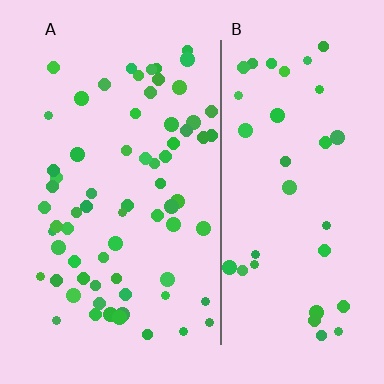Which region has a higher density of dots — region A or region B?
A (the left).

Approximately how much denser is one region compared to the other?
Approximately 1.8× — region A over region B.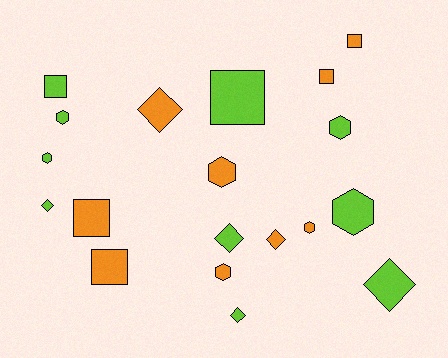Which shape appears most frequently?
Hexagon, with 7 objects.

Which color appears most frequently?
Lime, with 10 objects.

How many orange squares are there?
There are 4 orange squares.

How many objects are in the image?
There are 19 objects.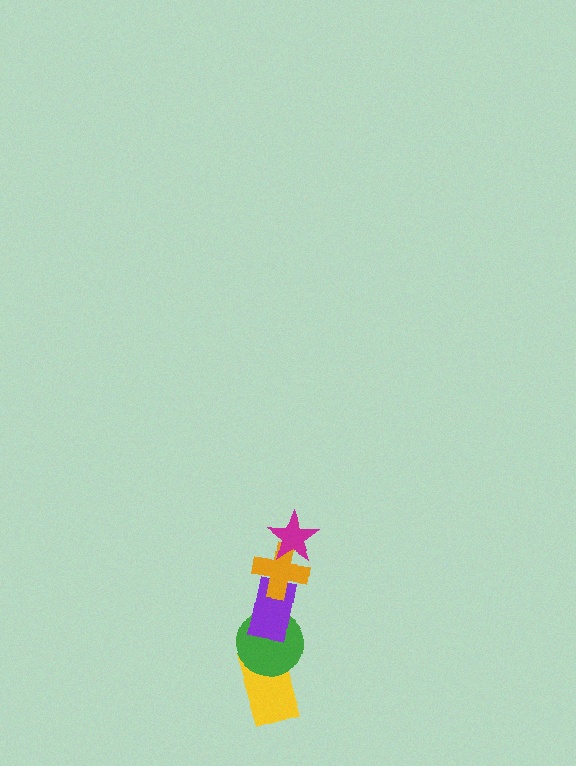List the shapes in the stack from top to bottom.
From top to bottom: the magenta star, the orange cross, the purple rectangle, the green circle, the yellow rectangle.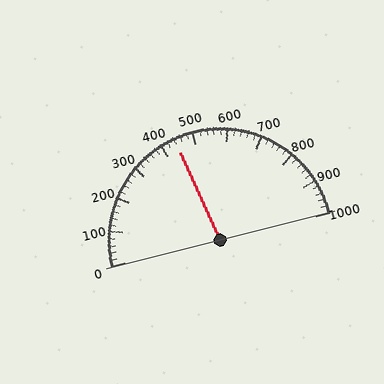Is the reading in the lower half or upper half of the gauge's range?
The reading is in the lower half of the range (0 to 1000).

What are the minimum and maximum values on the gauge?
The gauge ranges from 0 to 1000.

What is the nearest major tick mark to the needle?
The nearest major tick mark is 400.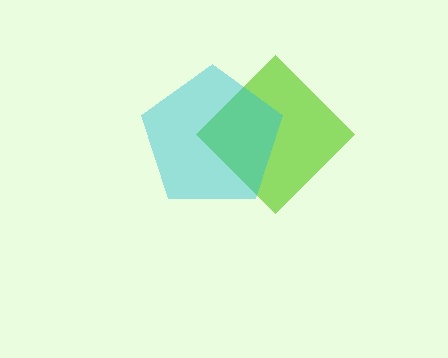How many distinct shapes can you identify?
There are 2 distinct shapes: a lime diamond, a cyan pentagon.